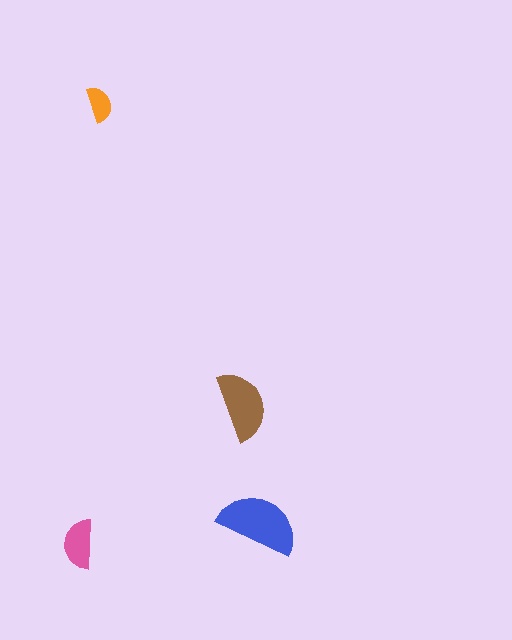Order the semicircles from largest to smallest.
the blue one, the brown one, the pink one, the orange one.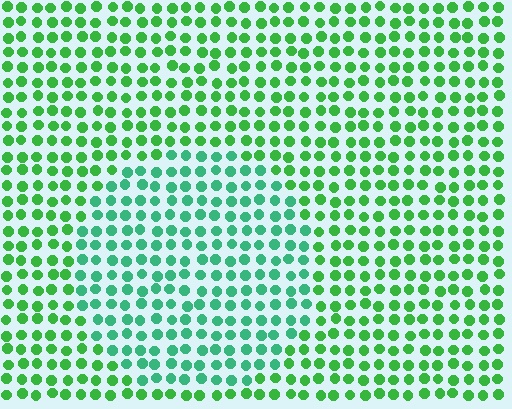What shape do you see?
I see a circle.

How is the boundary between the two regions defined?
The boundary is defined purely by a slight shift in hue (about 30 degrees). Spacing, size, and orientation are identical on both sides.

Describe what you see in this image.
The image is filled with small green elements in a uniform arrangement. A circle-shaped region is visible where the elements are tinted to a slightly different hue, forming a subtle color boundary.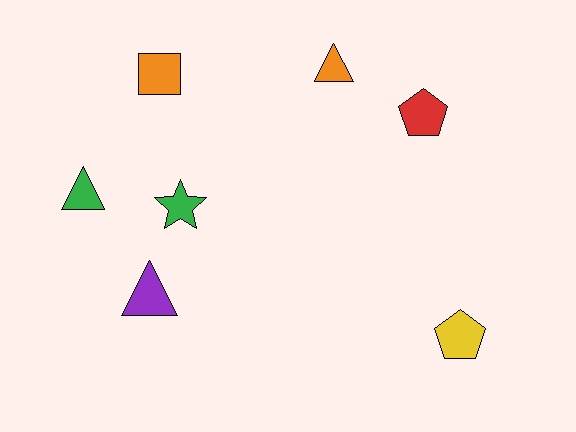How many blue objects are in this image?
There are no blue objects.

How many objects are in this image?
There are 7 objects.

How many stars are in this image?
There is 1 star.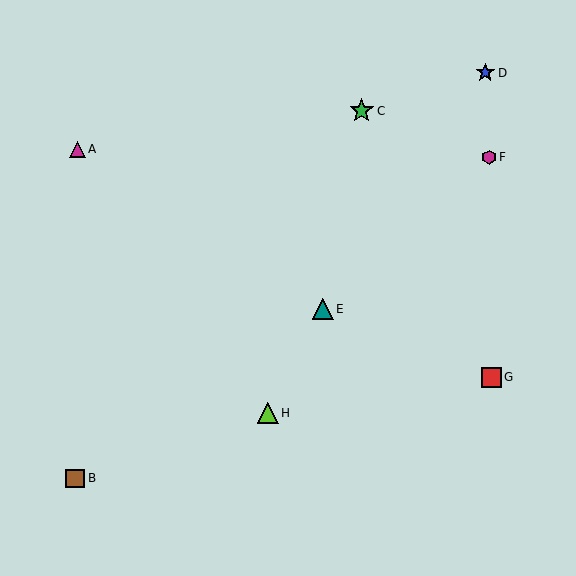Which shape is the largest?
The green star (labeled C) is the largest.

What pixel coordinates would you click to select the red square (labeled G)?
Click at (491, 377) to select the red square G.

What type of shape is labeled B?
Shape B is a brown square.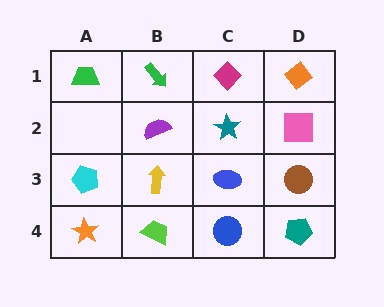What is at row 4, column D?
A teal pentagon.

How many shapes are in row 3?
4 shapes.